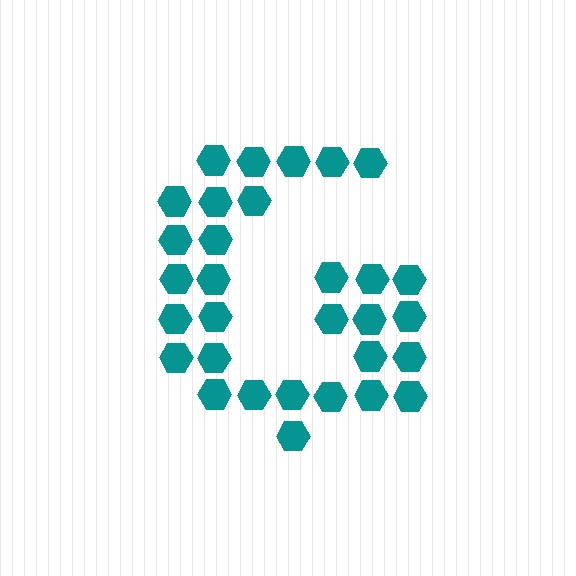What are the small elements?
The small elements are hexagons.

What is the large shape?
The large shape is the letter G.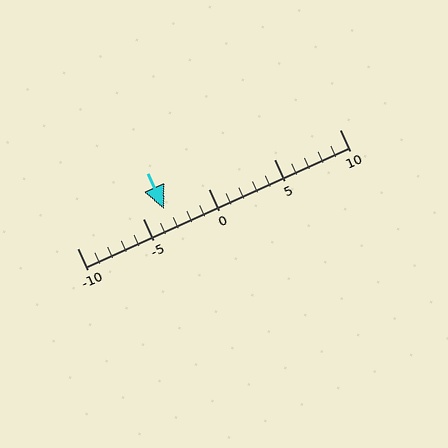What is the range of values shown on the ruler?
The ruler shows values from -10 to 10.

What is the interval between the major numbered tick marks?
The major tick marks are spaced 5 units apart.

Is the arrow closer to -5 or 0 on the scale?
The arrow is closer to -5.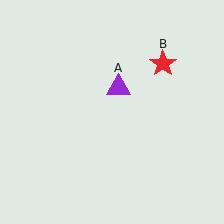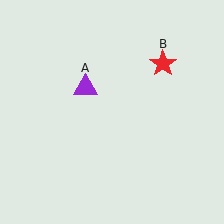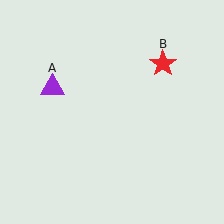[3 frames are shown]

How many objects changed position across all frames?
1 object changed position: purple triangle (object A).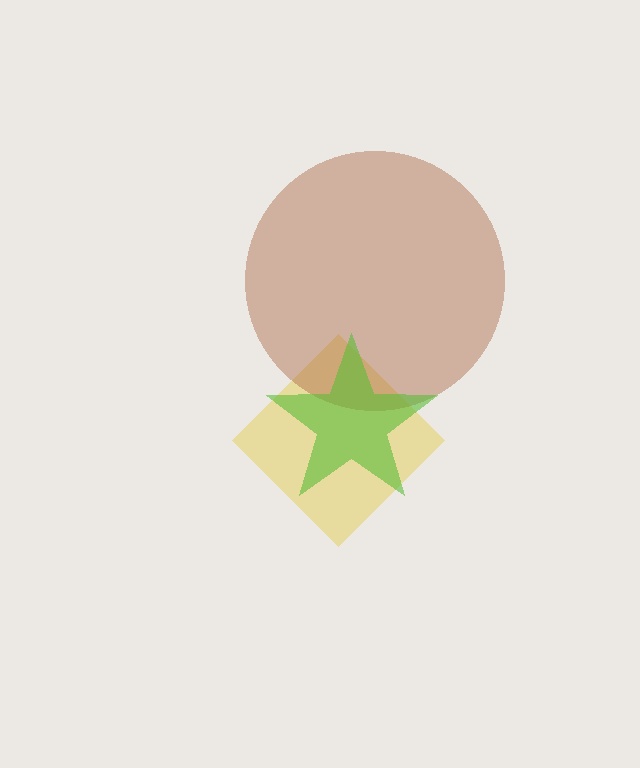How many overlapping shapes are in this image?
There are 3 overlapping shapes in the image.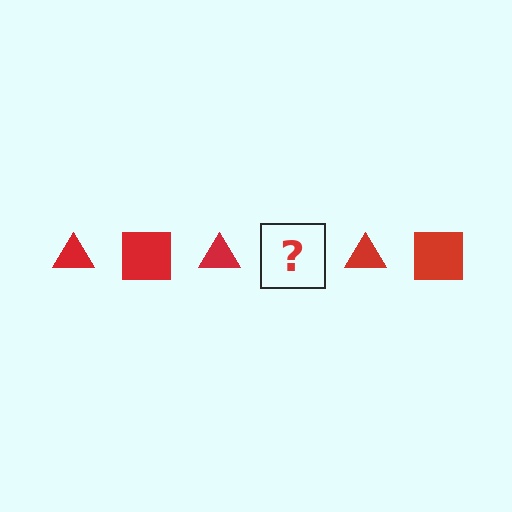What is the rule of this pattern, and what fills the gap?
The rule is that the pattern cycles through triangle, square shapes in red. The gap should be filled with a red square.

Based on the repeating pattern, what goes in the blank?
The blank should be a red square.